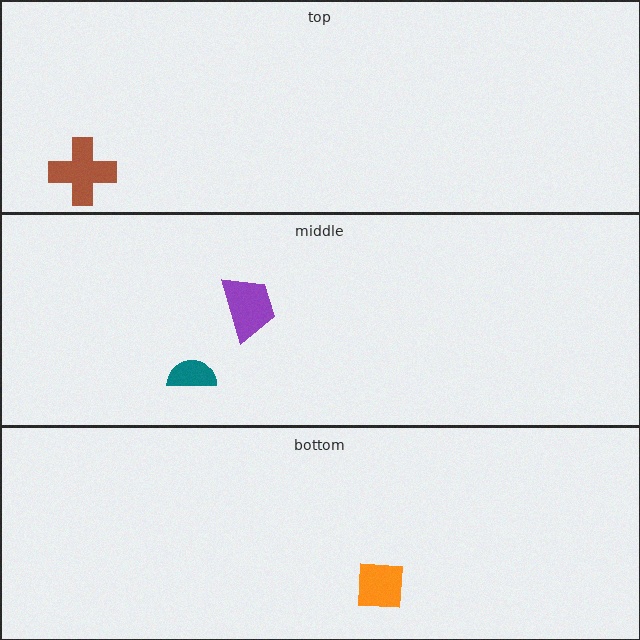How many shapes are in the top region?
1.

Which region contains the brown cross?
The top region.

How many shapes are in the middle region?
2.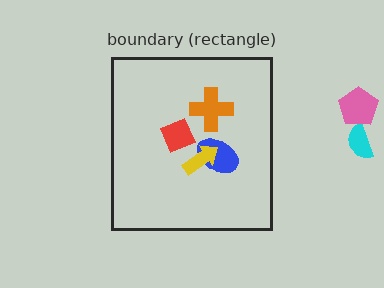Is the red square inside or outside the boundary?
Inside.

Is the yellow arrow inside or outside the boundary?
Inside.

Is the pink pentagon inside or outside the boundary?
Outside.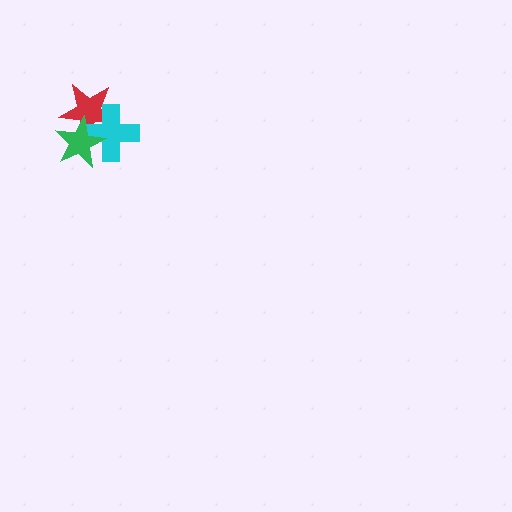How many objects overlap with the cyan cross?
2 objects overlap with the cyan cross.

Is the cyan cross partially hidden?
Yes, it is partially covered by another shape.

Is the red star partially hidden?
Yes, it is partially covered by another shape.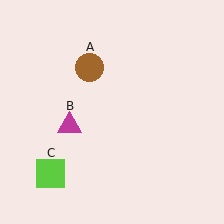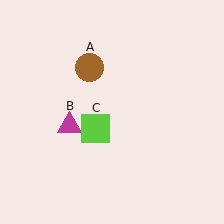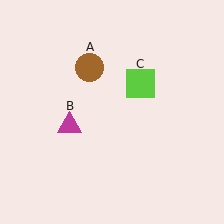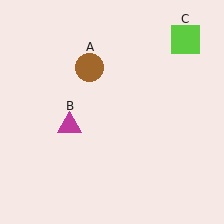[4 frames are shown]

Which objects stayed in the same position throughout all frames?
Brown circle (object A) and magenta triangle (object B) remained stationary.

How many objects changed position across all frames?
1 object changed position: lime square (object C).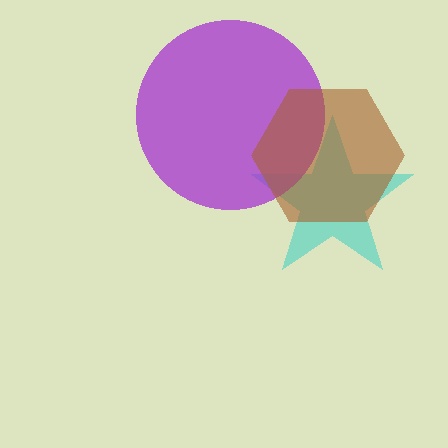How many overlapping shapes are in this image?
There are 3 overlapping shapes in the image.